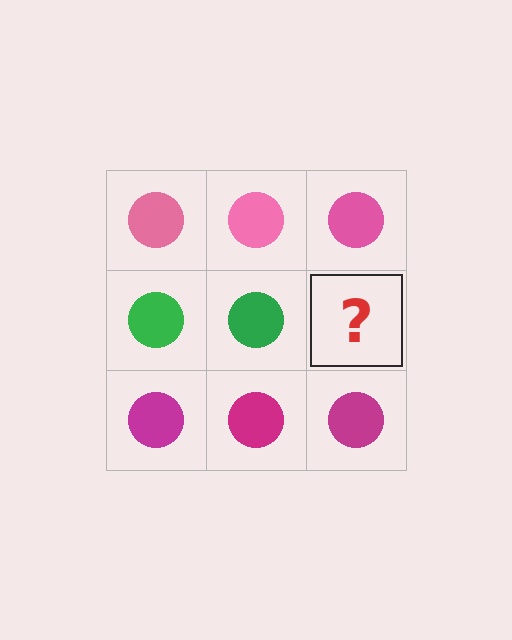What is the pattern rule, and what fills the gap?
The rule is that each row has a consistent color. The gap should be filled with a green circle.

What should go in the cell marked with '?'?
The missing cell should contain a green circle.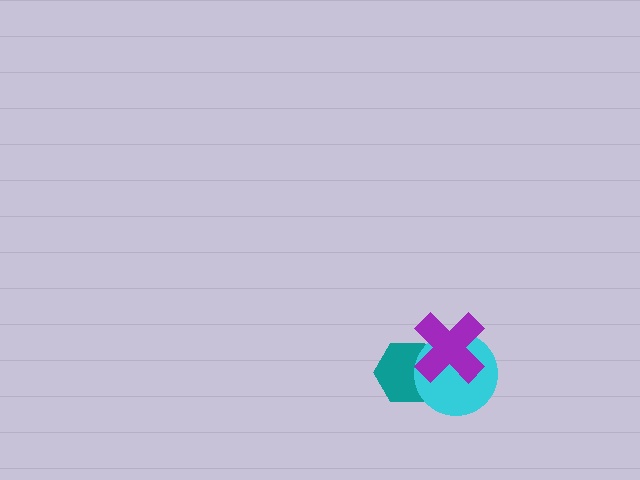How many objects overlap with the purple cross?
2 objects overlap with the purple cross.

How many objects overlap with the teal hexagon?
2 objects overlap with the teal hexagon.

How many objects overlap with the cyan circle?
2 objects overlap with the cyan circle.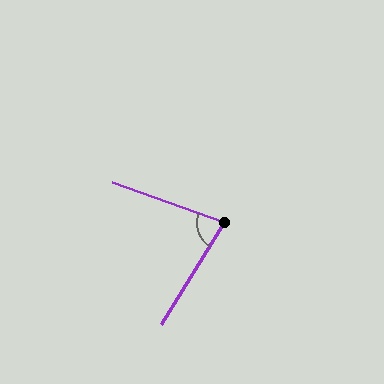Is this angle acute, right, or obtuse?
It is acute.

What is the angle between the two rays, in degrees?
Approximately 78 degrees.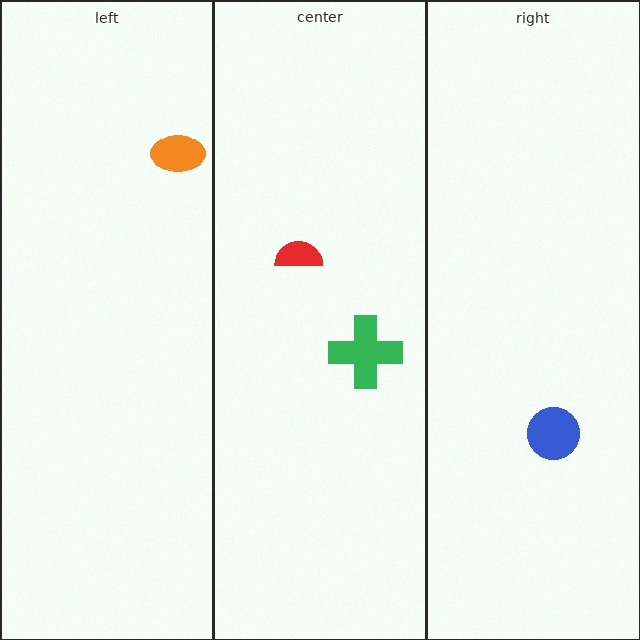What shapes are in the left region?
The orange ellipse.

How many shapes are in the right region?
1.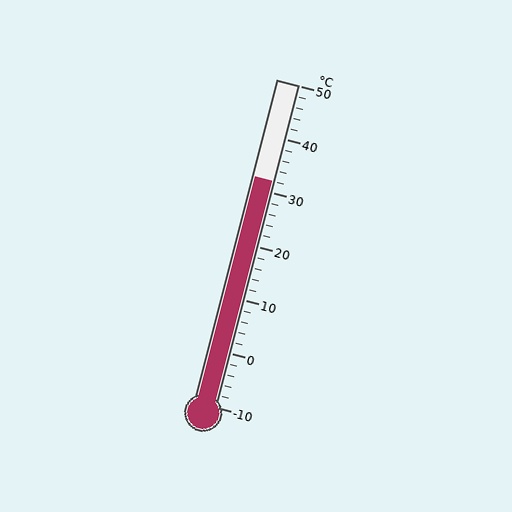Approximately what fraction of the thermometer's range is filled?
The thermometer is filled to approximately 70% of its range.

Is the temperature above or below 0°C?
The temperature is above 0°C.